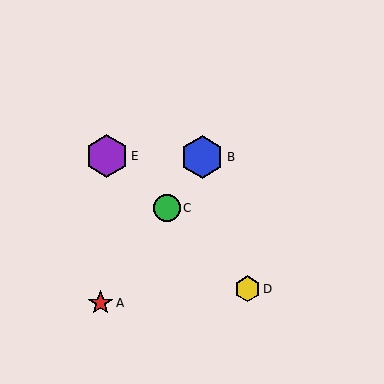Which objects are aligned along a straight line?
Objects A, B, C are aligned along a straight line.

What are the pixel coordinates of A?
Object A is at (101, 303).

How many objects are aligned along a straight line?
3 objects (A, B, C) are aligned along a straight line.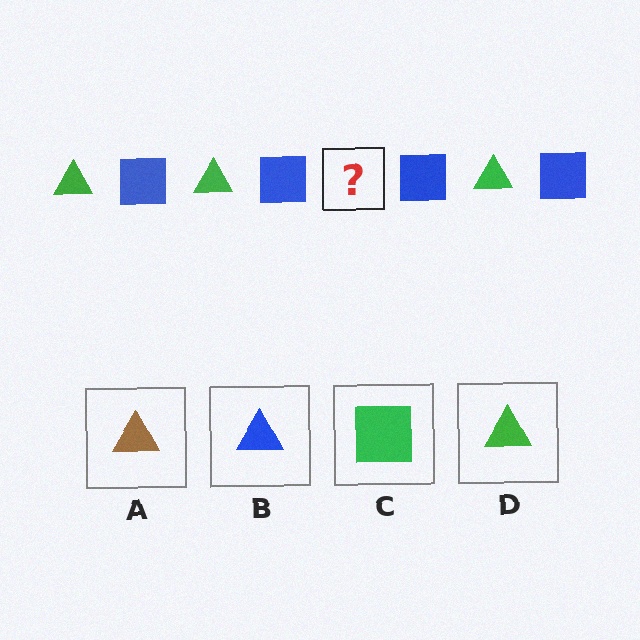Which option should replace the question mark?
Option D.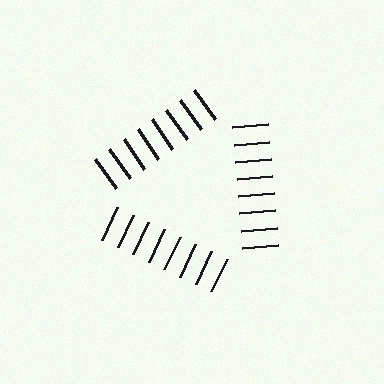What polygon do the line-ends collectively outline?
An illusory triangle — the line segments terminate on its edges but no continuous stroke is drawn.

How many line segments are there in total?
24 — 8 along each of the 3 edges.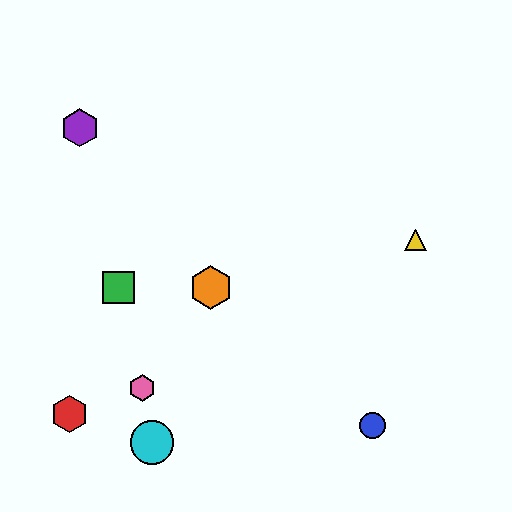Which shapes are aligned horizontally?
The green square, the orange hexagon are aligned horizontally.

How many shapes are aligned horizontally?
2 shapes (the green square, the orange hexagon) are aligned horizontally.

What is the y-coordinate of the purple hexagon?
The purple hexagon is at y≈128.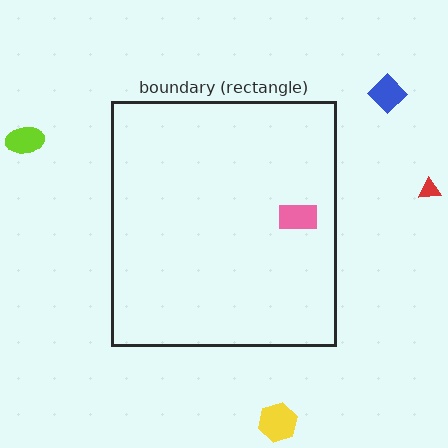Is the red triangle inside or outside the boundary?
Outside.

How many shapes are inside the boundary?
1 inside, 4 outside.